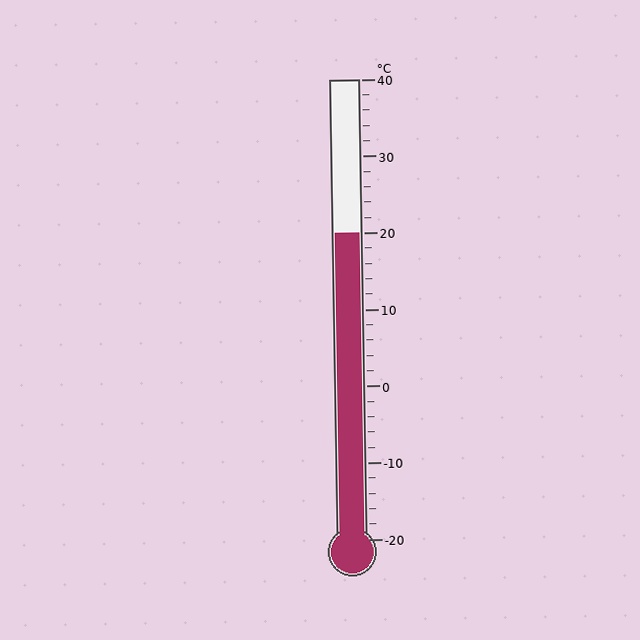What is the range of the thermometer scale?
The thermometer scale ranges from -20°C to 40°C.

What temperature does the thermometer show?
The thermometer shows approximately 20°C.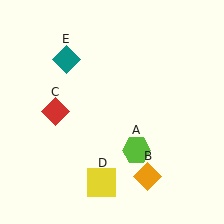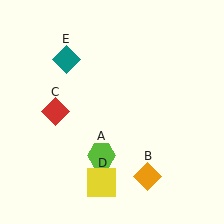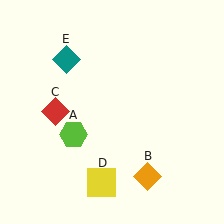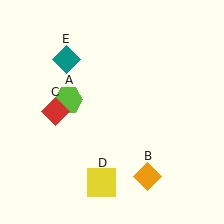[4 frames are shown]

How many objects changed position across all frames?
1 object changed position: lime hexagon (object A).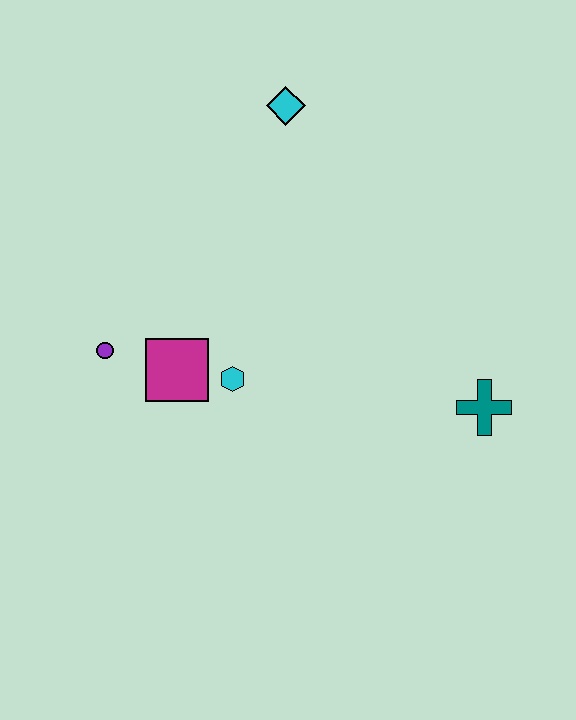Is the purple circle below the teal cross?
No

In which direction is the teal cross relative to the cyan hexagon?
The teal cross is to the right of the cyan hexagon.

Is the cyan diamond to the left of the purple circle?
No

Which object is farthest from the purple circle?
The teal cross is farthest from the purple circle.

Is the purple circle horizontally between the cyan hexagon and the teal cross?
No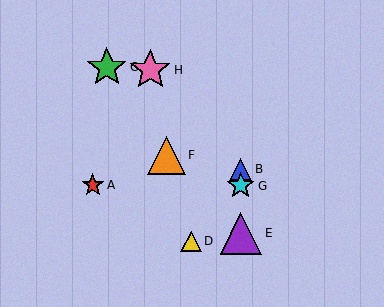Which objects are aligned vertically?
Objects B, E, G are aligned vertically.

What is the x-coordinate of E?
Object E is at x≈241.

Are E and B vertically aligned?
Yes, both are at x≈241.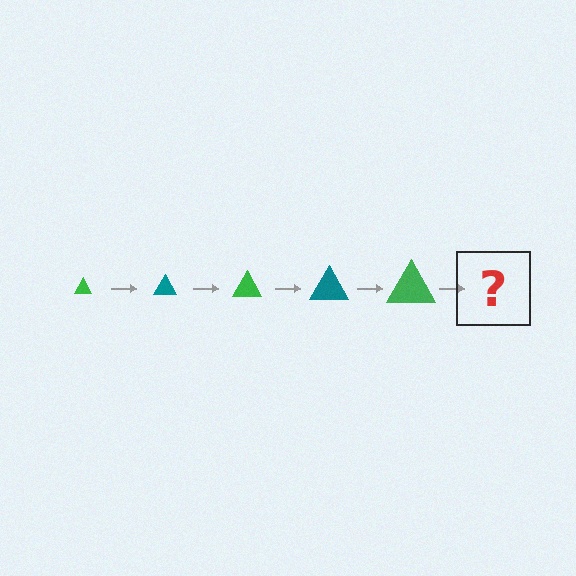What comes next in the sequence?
The next element should be a teal triangle, larger than the previous one.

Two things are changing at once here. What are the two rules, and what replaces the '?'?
The two rules are that the triangle grows larger each step and the color cycles through green and teal. The '?' should be a teal triangle, larger than the previous one.